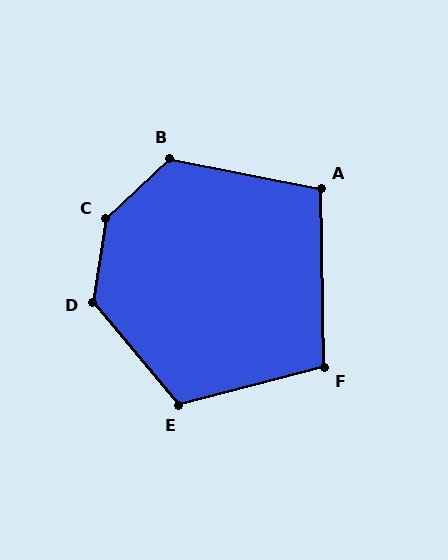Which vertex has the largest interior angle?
C, at approximately 142 degrees.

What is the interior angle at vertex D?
Approximately 131 degrees (obtuse).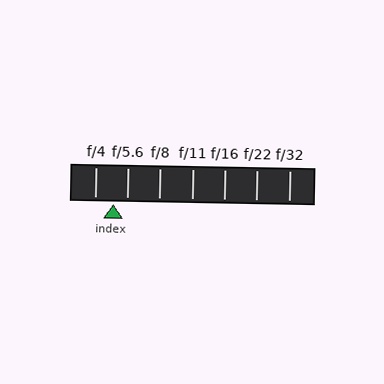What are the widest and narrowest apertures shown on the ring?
The widest aperture shown is f/4 and the narrowest is f/32.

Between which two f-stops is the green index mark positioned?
The index mark is between f/4 and f/5.6.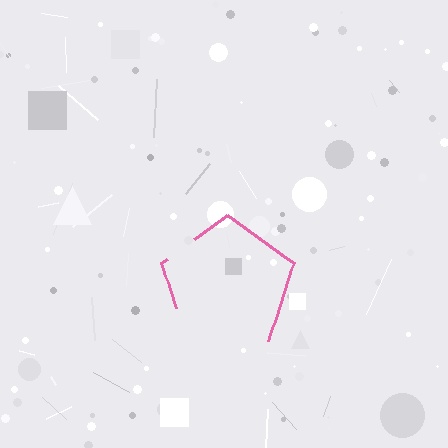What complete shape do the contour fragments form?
The contour fragments form a pentagon.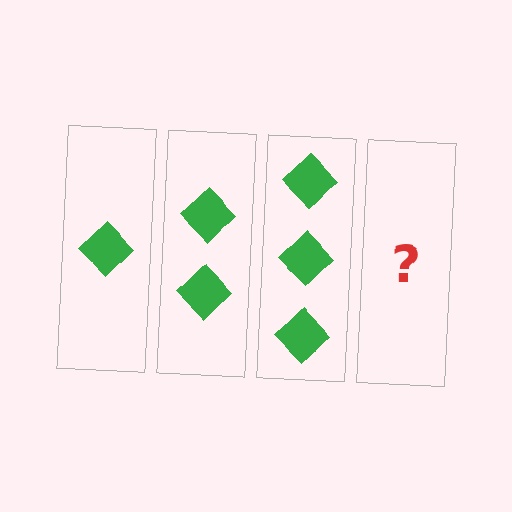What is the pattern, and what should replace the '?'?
The pattern is that each step adds one more diamond. The '?' should be 4 diamonds.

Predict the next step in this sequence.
The next step is 4 diamonds.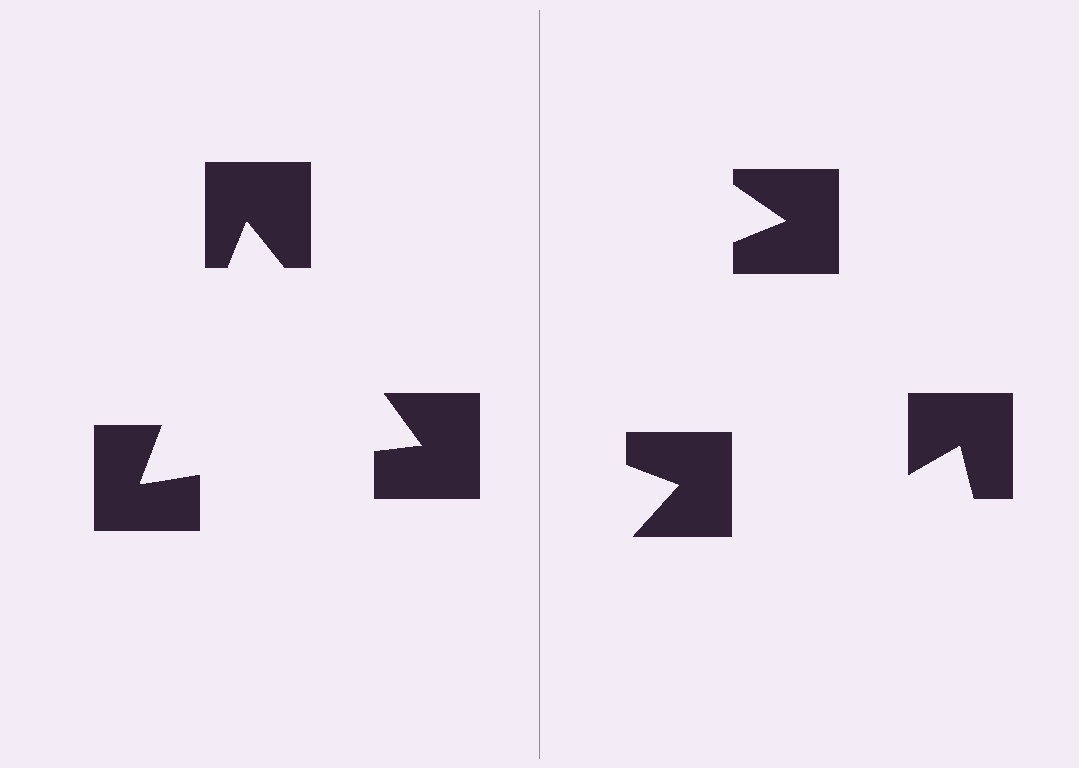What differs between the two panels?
The notched squares are positioned identically on both sides; only the wedge orientations differ. On the left they align to a triangle; on the right they are misaligned.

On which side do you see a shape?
An illusory triangle appears on the left side. On the right side the wedge cuts are rotated, so no coherent shape forms.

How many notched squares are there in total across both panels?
6 — 3 on each side.